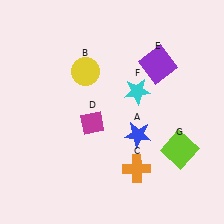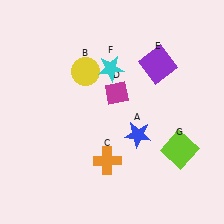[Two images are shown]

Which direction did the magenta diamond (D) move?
The magenta diamond (D) moved up.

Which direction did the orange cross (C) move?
The orange cross (C) moved left.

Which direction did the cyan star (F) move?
The cyan star (F) moved left.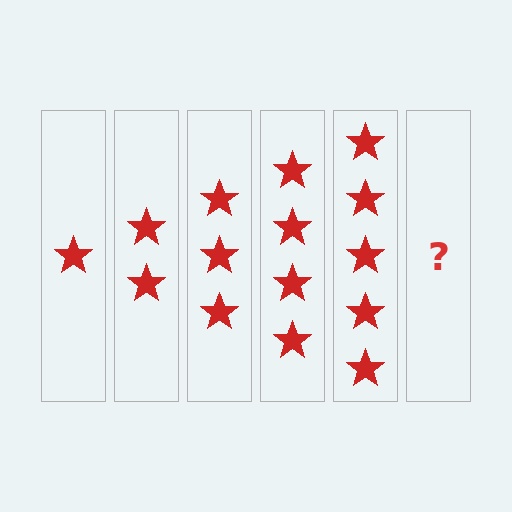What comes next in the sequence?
The next element should be 6 stars.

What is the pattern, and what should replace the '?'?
The pattern is that each step adds one more star. The '?' should be 6 stars.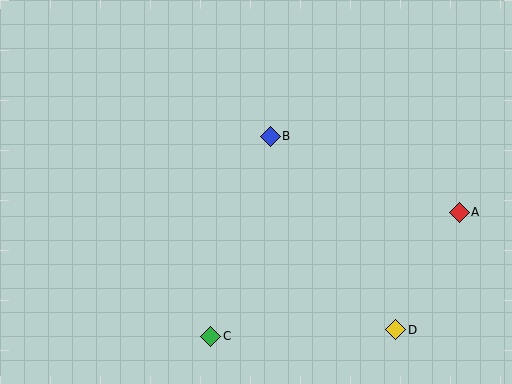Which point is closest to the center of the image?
Point B at (270, 136) is closest to the center.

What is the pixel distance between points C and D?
The distance between C and D is 185 pixels.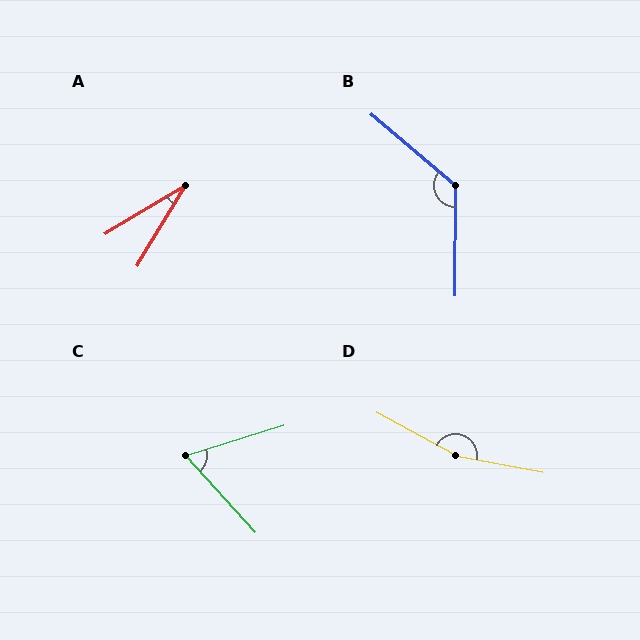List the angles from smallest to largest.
A (28°), C (65°), B (130°), D (162°).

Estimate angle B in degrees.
Approximately 130 degrees.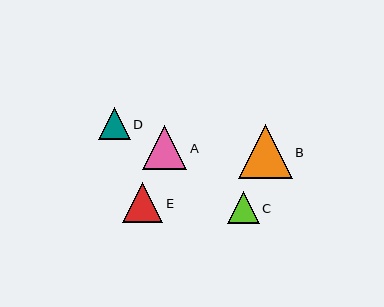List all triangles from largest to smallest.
From largest to smallest: B, A, E, D, C.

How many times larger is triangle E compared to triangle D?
Triangle E is approximately 1.2 times the size of triangle D.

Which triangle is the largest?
Triangle B is the largest with a size of approximately 54 pixels.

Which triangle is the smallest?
Triangle C is the smallest with a size of approximately 32 pixels.